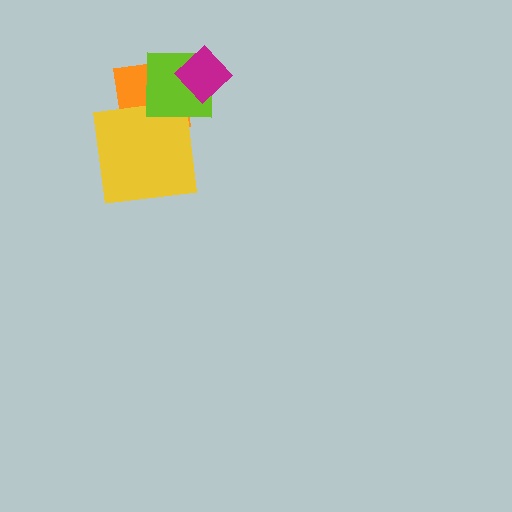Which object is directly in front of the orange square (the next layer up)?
The yellow square is directly in front of the orange square.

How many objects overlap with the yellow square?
2 objects overlap with the yellow square.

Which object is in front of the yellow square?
The lime square is in front of the yellow square.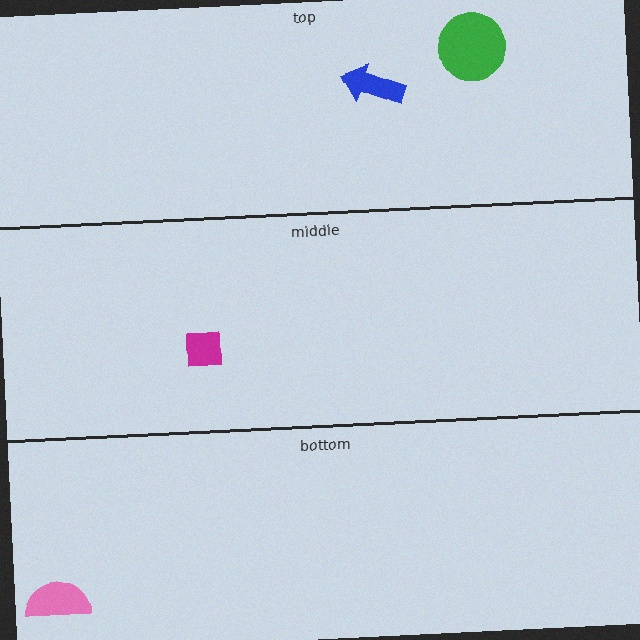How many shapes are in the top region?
2.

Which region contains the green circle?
The top region.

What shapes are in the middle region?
The magenta square.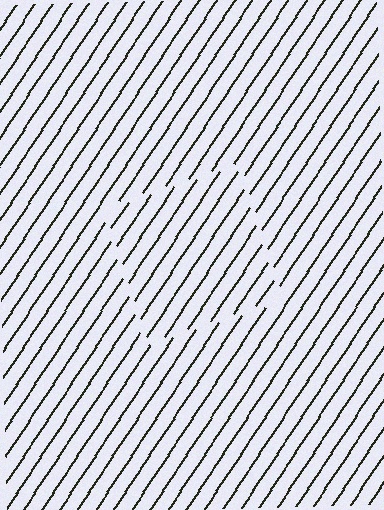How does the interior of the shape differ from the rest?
The interior of the shape contains the same grating, shifted by half a period — the contour is defined by the phase discontinuity where line-ends from the inner and outer gratings abut.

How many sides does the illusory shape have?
4 sides — the line-ends trace a square.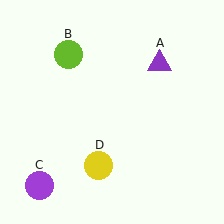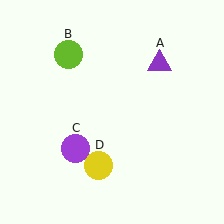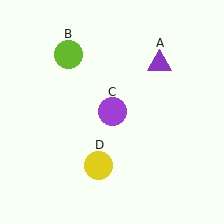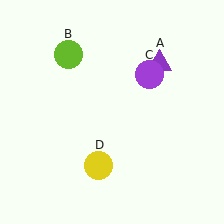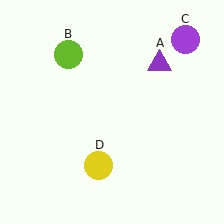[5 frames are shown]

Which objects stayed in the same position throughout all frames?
Purple triangle (object A) and lime circle (object B) and yellow circle (object D) remained stationary.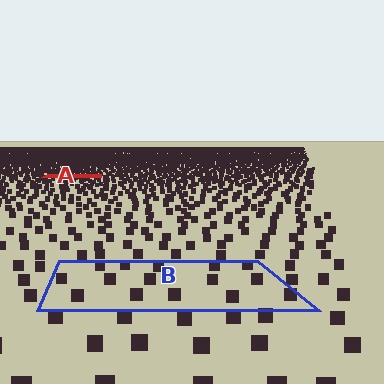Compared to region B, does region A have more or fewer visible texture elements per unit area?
Region A has more texture elements per unit area — they are packed more densely because it is farther away.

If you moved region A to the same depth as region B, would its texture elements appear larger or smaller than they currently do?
They would appear larger. At a closer depth, the same texture elements are projected at a bigger on-screen size.